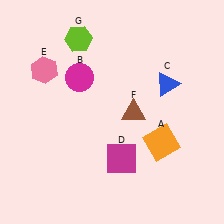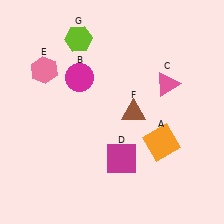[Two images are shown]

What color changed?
The triangle (C) changed from blue in Image 1 to pink in Image 2.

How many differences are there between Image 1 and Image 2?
There is 1 difference between the two images.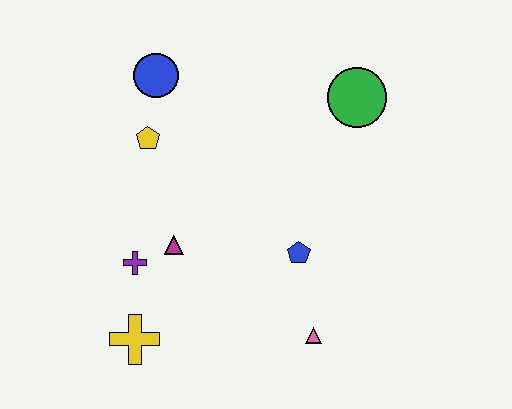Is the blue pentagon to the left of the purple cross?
No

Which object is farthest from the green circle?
The yellow cross is farthest from the green circle.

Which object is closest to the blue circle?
The yellow pentagon is closest to the blue circle.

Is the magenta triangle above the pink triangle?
Yes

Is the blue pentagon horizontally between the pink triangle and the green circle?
No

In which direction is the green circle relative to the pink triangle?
The green circle is above the pink triangle.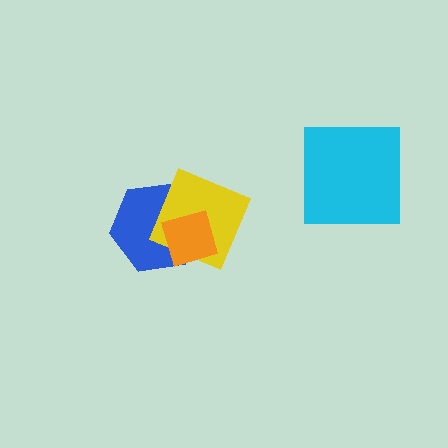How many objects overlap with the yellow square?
2 objects overlap with the yellow square.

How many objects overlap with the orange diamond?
2 objects overlap with the orange diamond.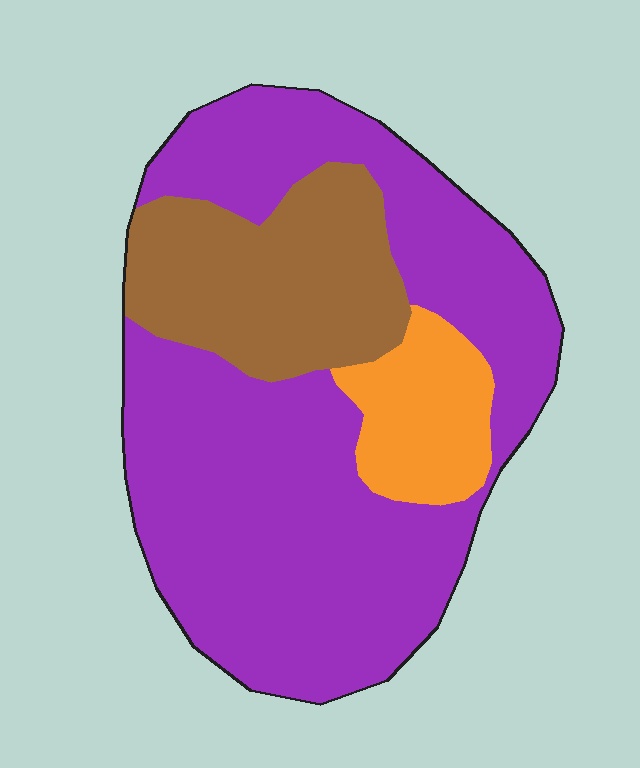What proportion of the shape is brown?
Brown covers 22% of the shape.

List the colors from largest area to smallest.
From largest to smallest: purple, brown, orange.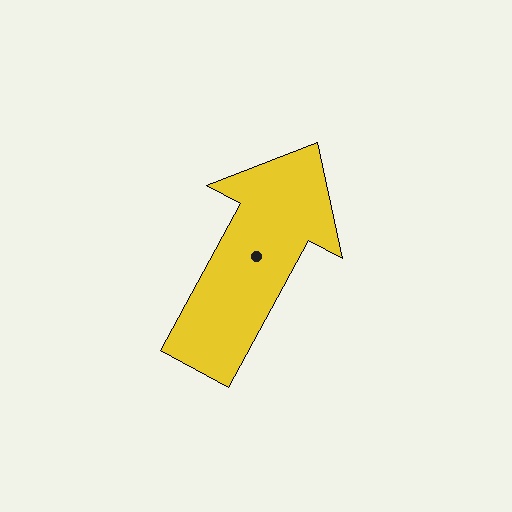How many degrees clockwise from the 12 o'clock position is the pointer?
Approximately 28 degrees.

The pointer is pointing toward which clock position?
Roughly 1 o'clock.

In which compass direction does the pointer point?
Northeast.